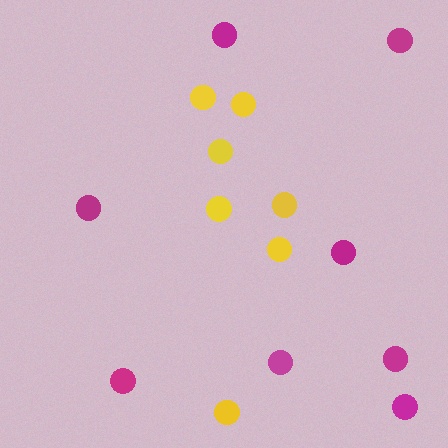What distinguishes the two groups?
There are 2 groups: one group of magenta circles (8) and one group of yellow circles (7).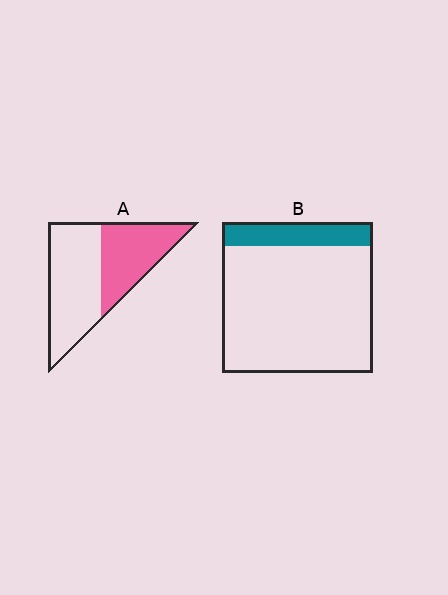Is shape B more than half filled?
No.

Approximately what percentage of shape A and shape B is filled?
A is approximately 40% and B is approximately 15%.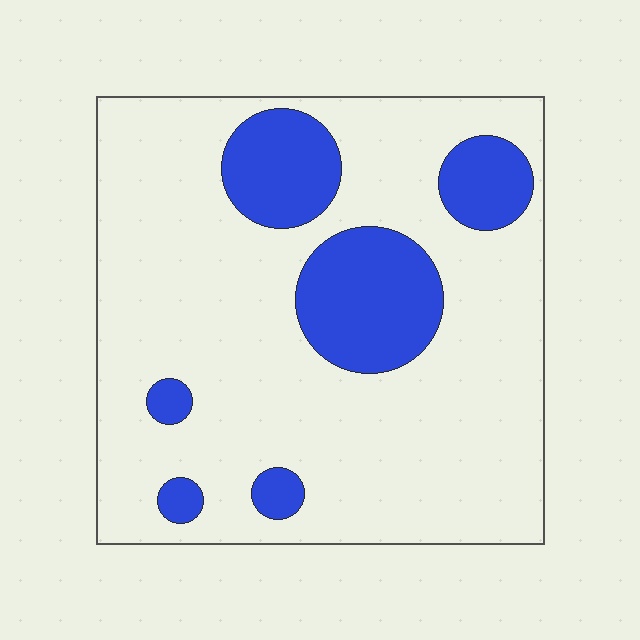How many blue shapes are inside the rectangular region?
6.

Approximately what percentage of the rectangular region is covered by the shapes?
Approximately 20%.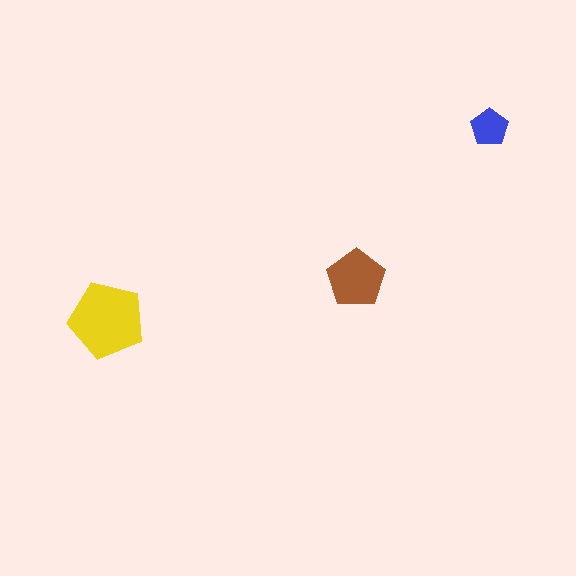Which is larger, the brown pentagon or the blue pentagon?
The brown one.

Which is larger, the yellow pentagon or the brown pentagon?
The yellow one.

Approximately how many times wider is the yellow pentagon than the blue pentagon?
About 2 times wider.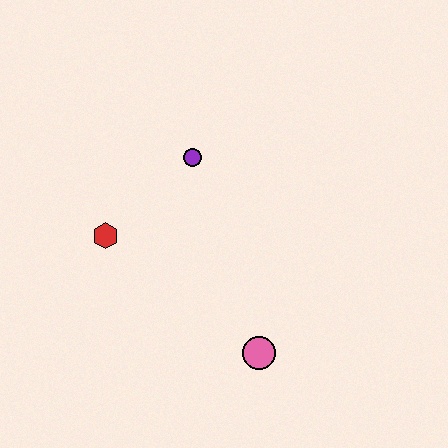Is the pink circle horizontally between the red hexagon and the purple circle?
No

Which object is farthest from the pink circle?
The purple circle is farthest from the pink circle.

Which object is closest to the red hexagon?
The purple circle is closest to the red hexagon.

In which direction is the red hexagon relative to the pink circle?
The red hexagon is to the left of the pink circle.